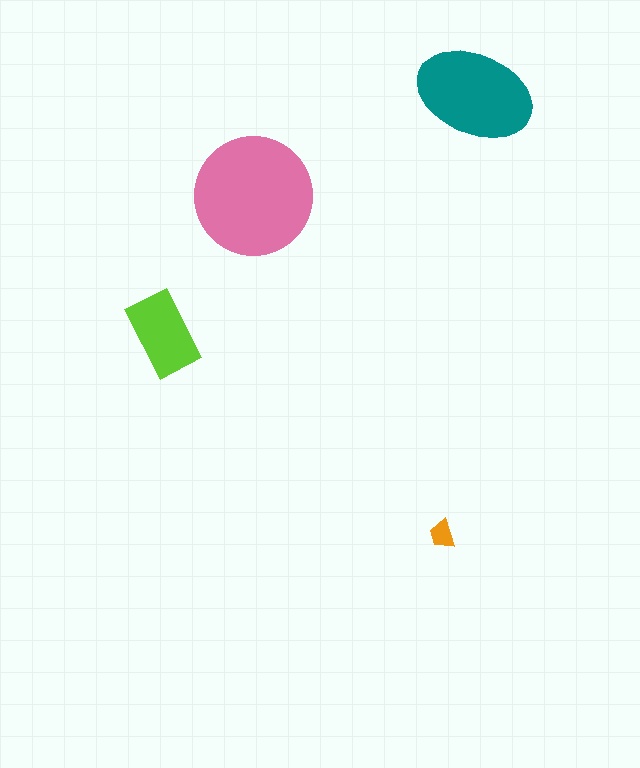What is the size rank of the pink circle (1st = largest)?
1st.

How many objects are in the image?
There are 4 objects in the image.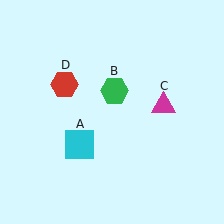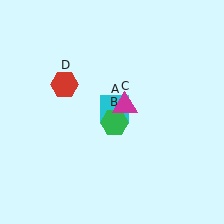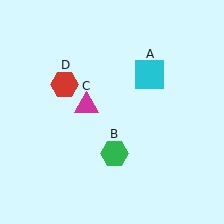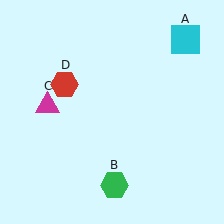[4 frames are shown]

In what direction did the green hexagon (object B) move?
The green hexagon (object B) moved down.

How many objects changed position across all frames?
3 objects changed position: cyan square (object A), green hexagon (object B), magenta triangle (object C).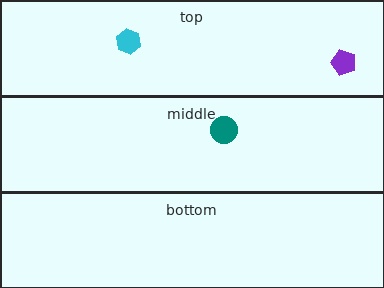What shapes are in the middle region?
The teal circle.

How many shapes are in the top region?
2.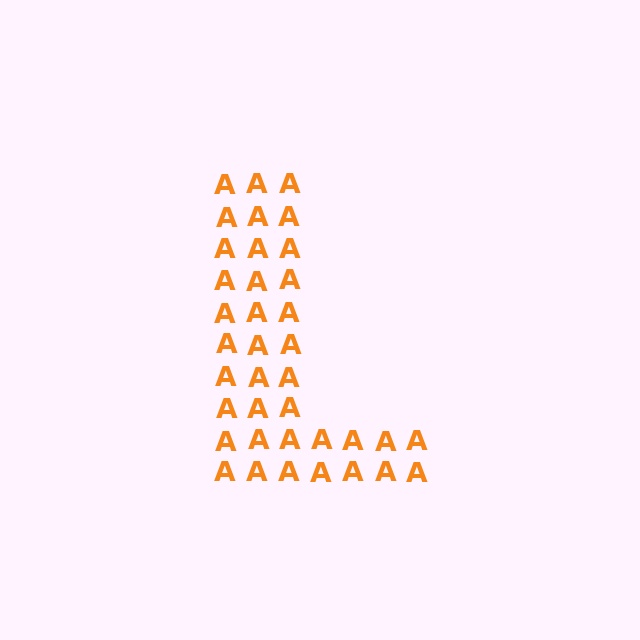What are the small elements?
The small elements are letter A's.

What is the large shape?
The large shape is the letter L.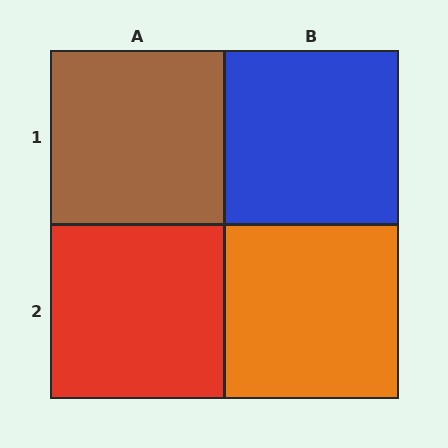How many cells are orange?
1 cell is orange.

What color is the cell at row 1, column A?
Brown.